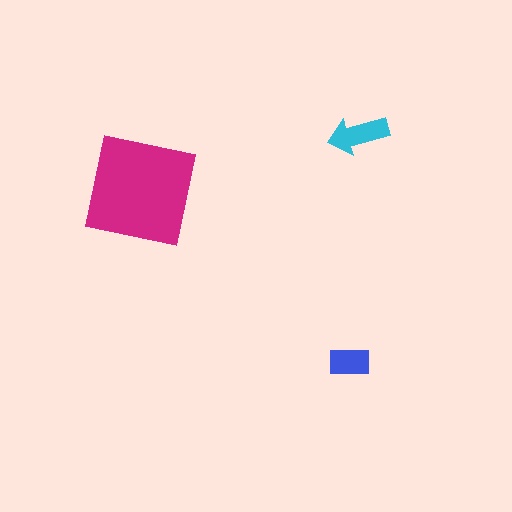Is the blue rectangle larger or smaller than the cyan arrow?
Smaller.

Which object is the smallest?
The blue rectangle.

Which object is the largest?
The magenta square.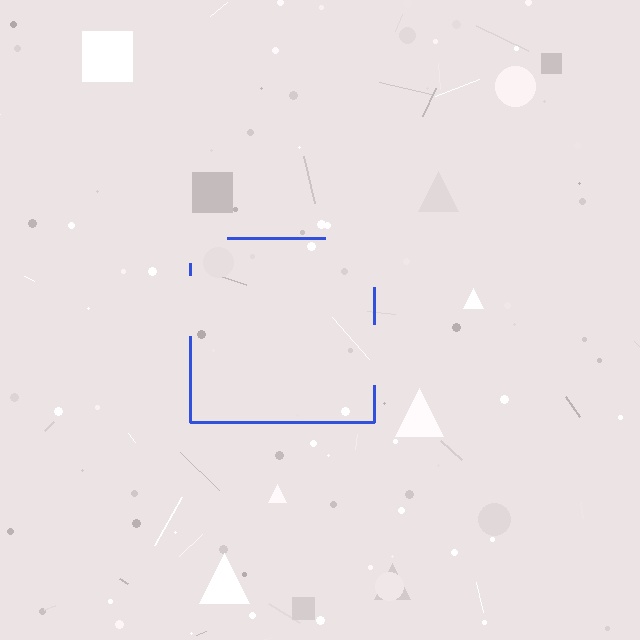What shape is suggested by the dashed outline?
The dashed outline suggests a square.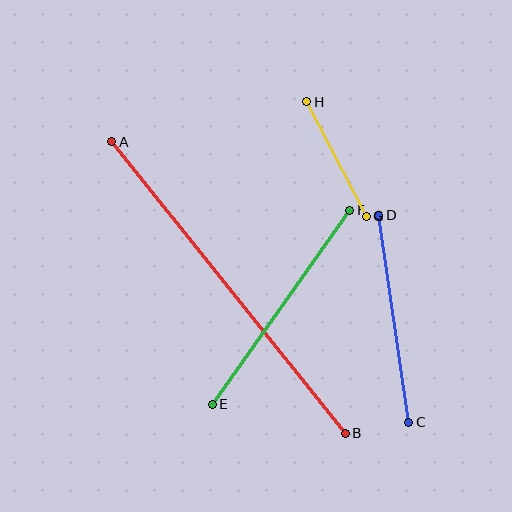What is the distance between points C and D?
The distance is approximately 209 pixels.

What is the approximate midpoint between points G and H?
The midpoint is at approximately (337, 159) pixels.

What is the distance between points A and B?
The distance is approximately 374 pixels.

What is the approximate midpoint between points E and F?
The midpoint is at approximately (281, 307) pixels.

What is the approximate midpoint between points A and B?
The midpoint is at approximately (228, 287) pixels.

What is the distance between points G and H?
The distance is approximately 129 pixels.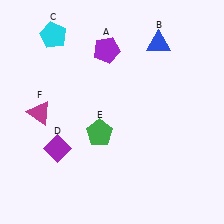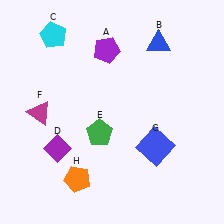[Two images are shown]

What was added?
A blue square (G), an orange pentagon (H) were added in Image 2.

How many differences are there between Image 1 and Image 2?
There are 2 differences between the two images.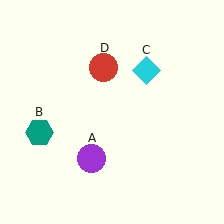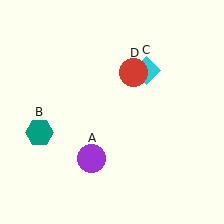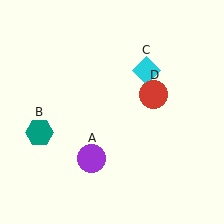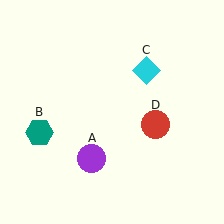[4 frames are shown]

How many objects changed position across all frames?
1 object changed position: red circle (object D).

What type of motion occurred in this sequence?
The red circle (object D) rotated clockwise around the center of the scene.